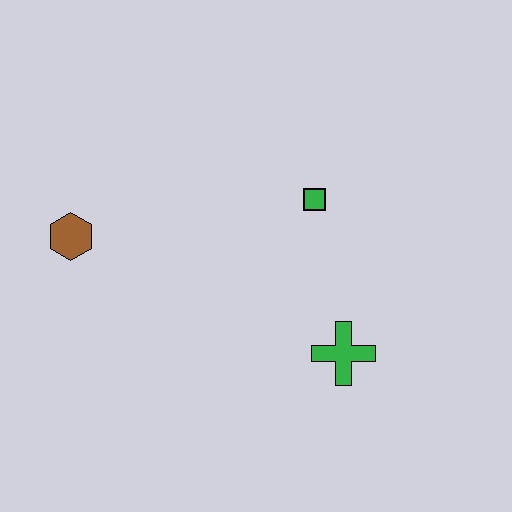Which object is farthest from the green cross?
The brown hexagon is farthest from the green cross.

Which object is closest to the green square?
The green cross is closest to the green square.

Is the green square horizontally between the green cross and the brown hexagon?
Yes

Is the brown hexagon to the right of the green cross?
No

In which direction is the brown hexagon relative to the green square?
The brown hexagon is to the left of the green square.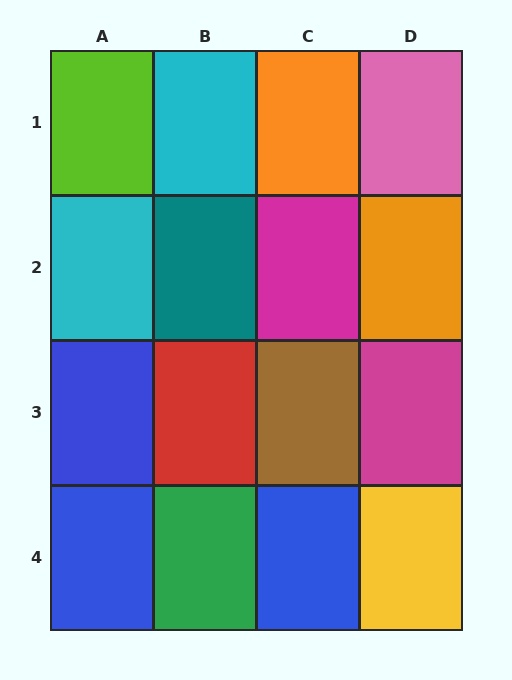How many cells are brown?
1 cell is brown.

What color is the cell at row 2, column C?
Magenta.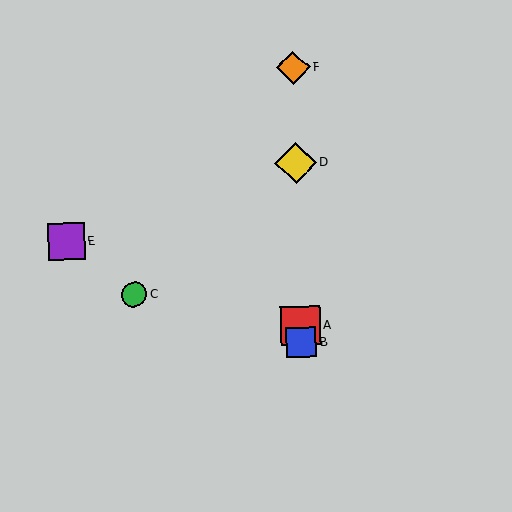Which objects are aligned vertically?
Objects A, B, D, F are aligned vertically.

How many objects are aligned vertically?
4 objects (A, B, D, F) are aligned vertically.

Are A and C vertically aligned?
No, A is at x≈301 and C is at x≈134.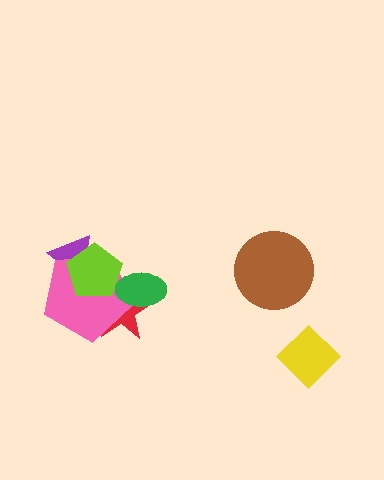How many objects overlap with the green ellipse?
2 objects overlap with the green ellipse.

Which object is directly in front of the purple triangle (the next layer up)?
The pink pentagon is directly in front of the purple triangle.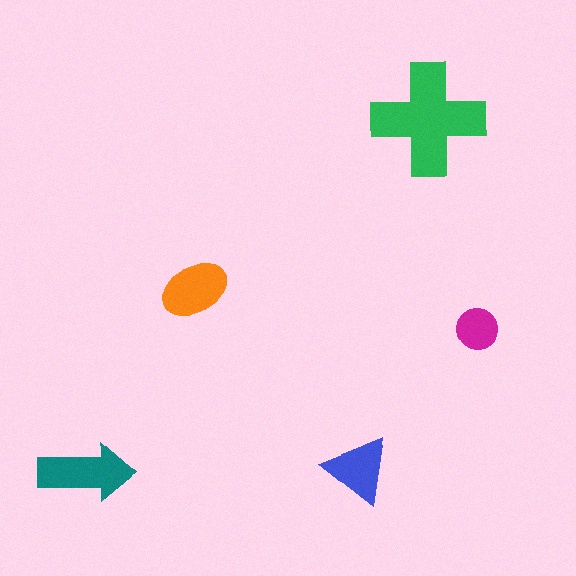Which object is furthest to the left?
The teal arrow is leftmost.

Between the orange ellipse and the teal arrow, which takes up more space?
The teal arrow.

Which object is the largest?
The green cross.